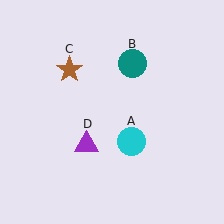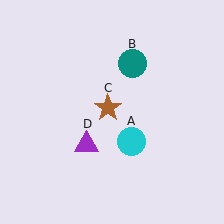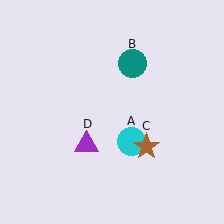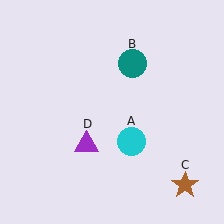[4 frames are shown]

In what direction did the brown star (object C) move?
The brown star (object C) moved down and to the right.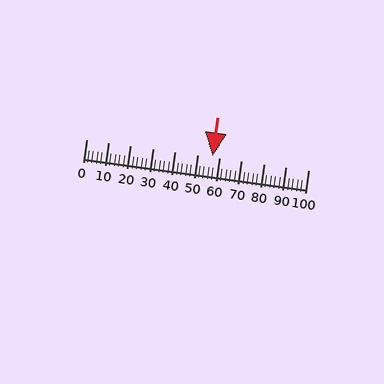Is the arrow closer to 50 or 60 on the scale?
The arrow is closer to 60.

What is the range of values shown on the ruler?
The ruler shows values from 0 to 100.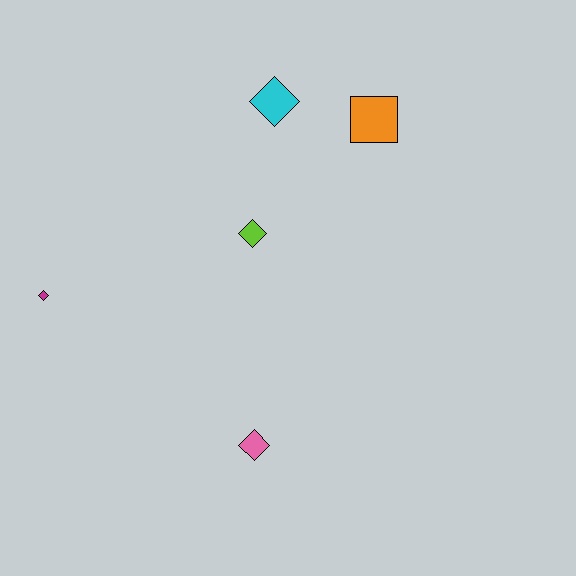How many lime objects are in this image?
There is 1 lime object.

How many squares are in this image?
There is 1 square.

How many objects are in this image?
There are 5 objects.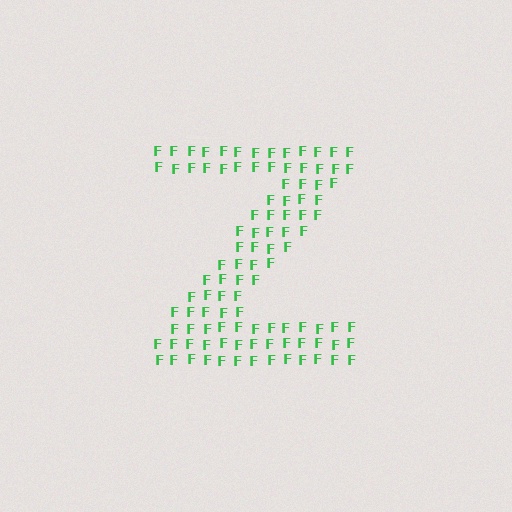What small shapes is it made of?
It is made of small letter F's.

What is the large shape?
The large shape is the letter Z.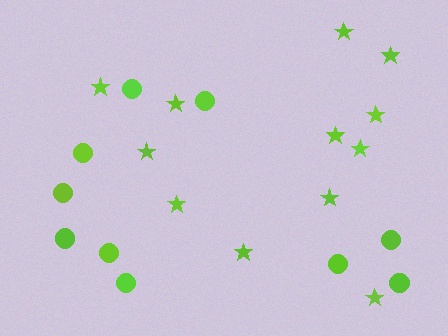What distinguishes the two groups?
There are 2 groups: one group of stars (12) and one group of circles (10).